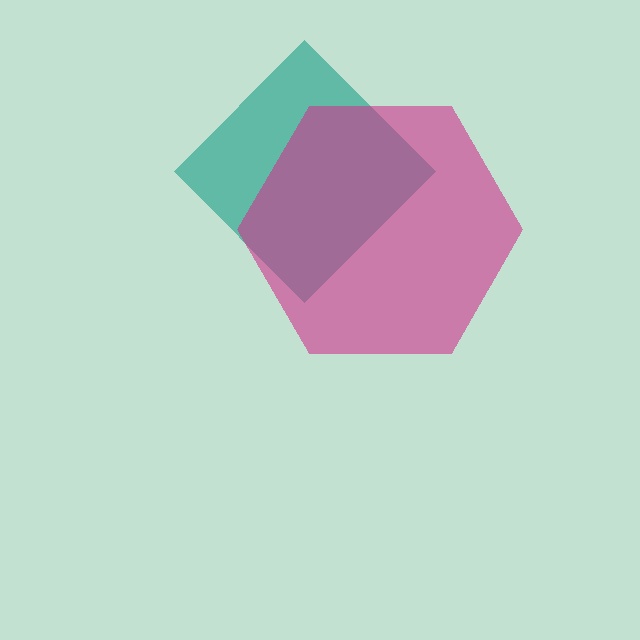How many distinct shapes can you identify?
There are 2 distinct shapes: a teal diamond, a magenta hexagon.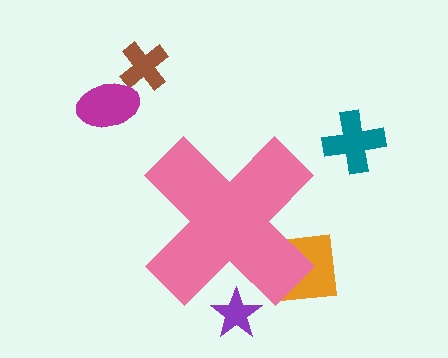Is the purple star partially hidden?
Yes, the purple star is partially hidden behind the pink cross.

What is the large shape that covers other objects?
A pink cross.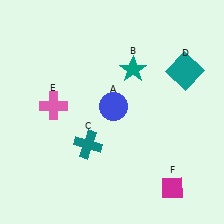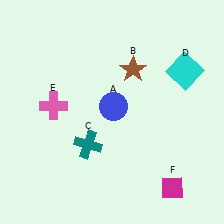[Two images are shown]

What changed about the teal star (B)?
In Image 1, B is teal. In Image 2, it changed to brown.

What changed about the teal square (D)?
In Image 1, D is teal. In Image 2, it changed to cyan.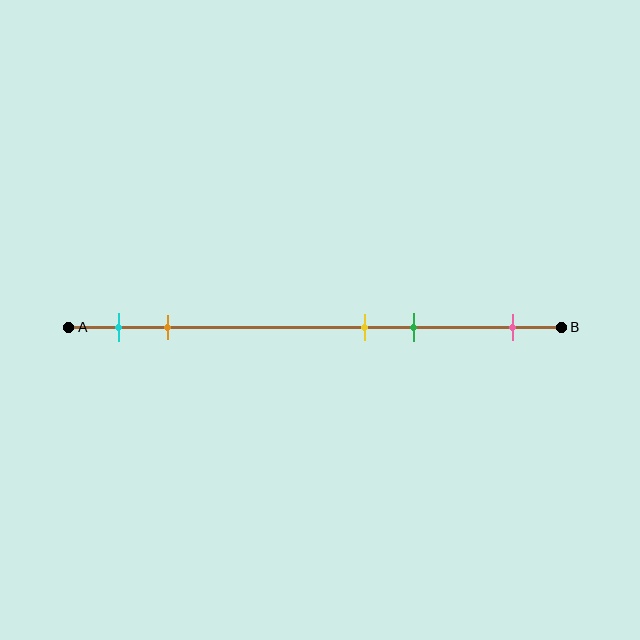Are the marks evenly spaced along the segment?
No, the marks are not evenly spaced.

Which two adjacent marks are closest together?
The yellow and green marks are the closest adjacent pair.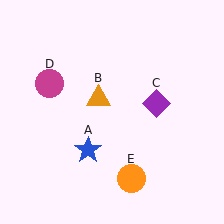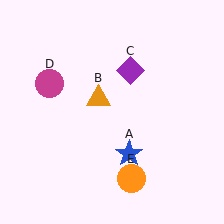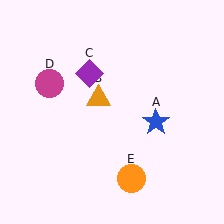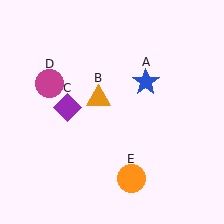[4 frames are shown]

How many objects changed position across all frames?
2 objects changed position: blue star (object A), purple diamond (object C).